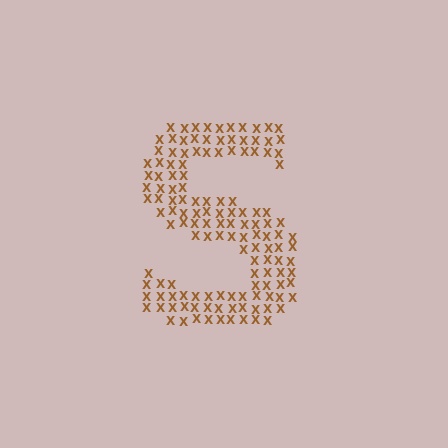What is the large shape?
The large shape is the letter S.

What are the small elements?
The small elements are letter X's.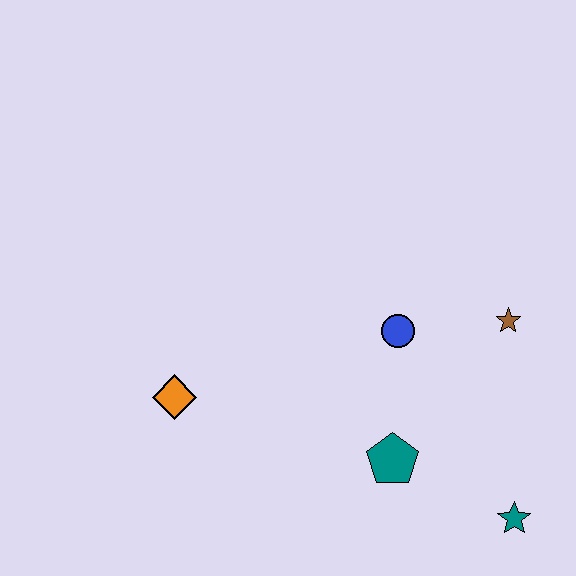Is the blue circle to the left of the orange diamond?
No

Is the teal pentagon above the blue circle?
No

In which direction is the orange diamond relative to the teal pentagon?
The orange diamond is to the left of the teal pentagon.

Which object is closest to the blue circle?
The brown star is closest to the blue circle.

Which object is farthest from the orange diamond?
The teal star is farthest from the orange diamond.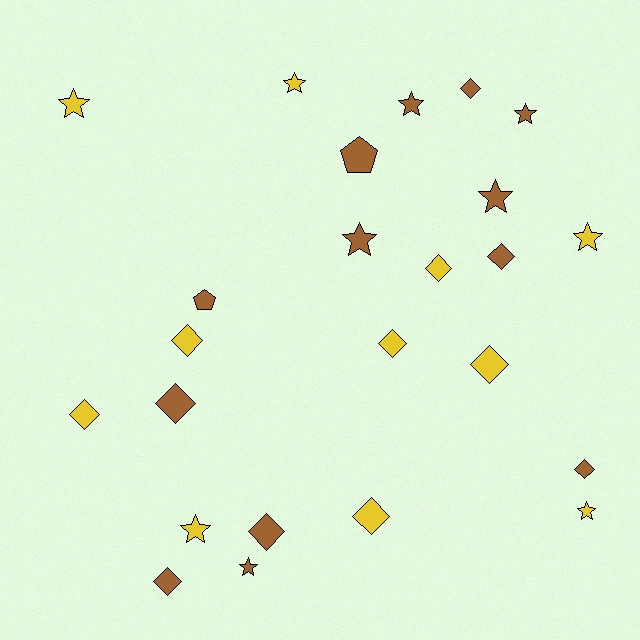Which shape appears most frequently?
Diamond, with 12 objects.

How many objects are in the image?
There are 24 objects.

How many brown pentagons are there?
There are 2 brown pentagons.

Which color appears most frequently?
Brown, with 13 objects.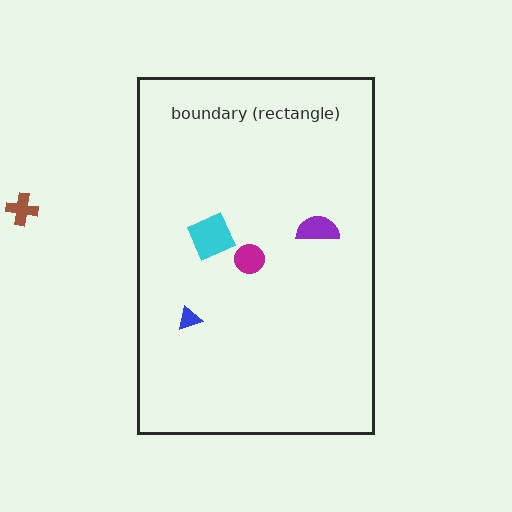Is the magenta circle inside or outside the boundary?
Inside.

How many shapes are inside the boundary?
4 inside, 1 outside.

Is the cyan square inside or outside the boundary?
Inside.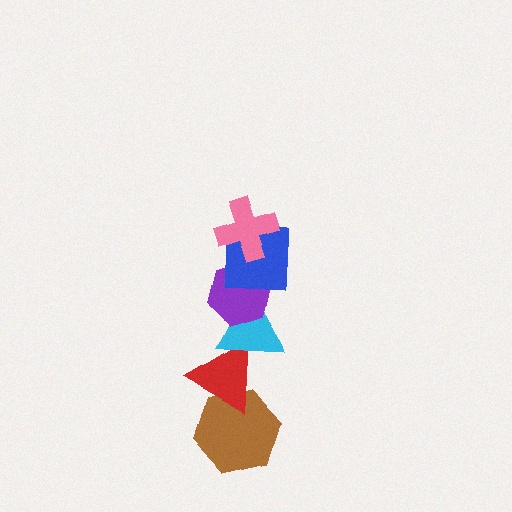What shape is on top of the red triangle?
The cyan triangle is on top of the red triangle.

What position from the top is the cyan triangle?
The cyan triangle is 4th from the top.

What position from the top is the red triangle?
The red triangle is 5th from the top.